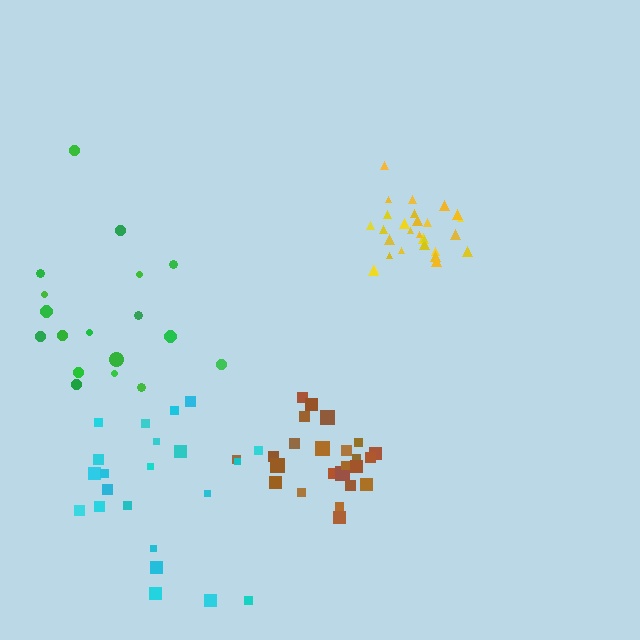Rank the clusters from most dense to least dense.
yellow, brown, cyan, green.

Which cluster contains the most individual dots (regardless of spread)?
Yellow (28).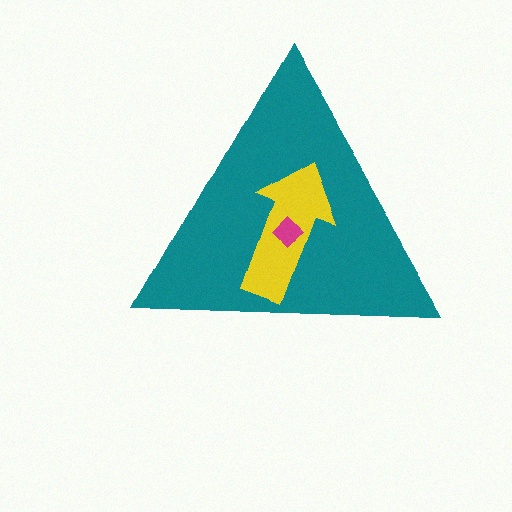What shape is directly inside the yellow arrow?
The magenta diamond.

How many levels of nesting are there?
3.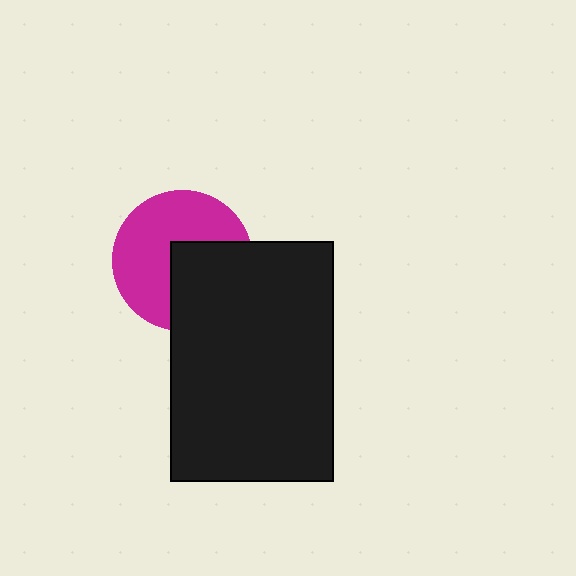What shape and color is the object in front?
The object in front is a black rectangle.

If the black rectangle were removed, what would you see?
You would see the complete magenta circle.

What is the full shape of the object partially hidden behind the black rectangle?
The partially hidden object is a magenta circle.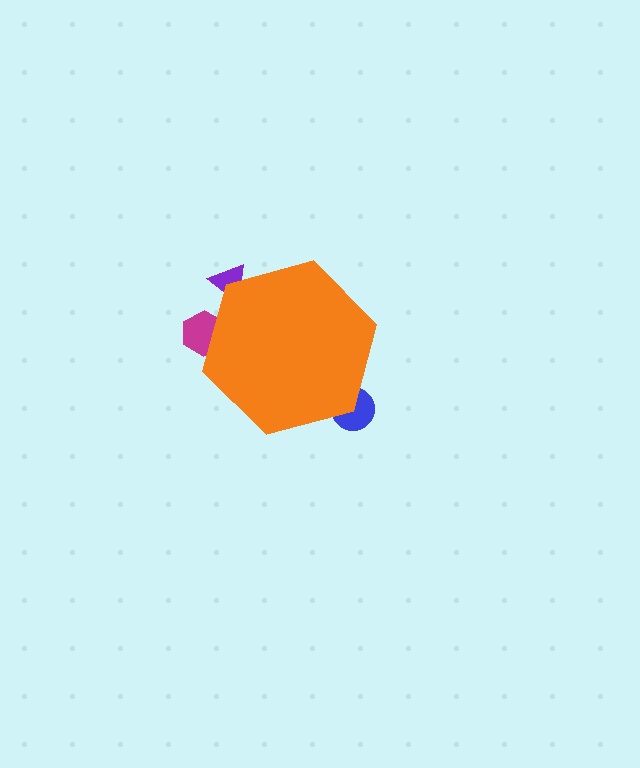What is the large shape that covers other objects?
An orange hexagon.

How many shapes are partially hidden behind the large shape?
3 shapes are partially hidden.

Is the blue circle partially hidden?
Yes, the blue circle is partially hidden behind the orange hexagon.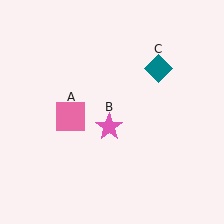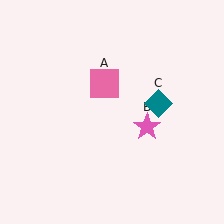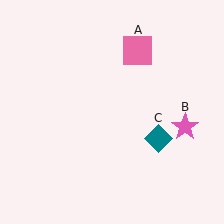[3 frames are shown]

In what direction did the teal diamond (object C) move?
The teal diamond (object C) moved down.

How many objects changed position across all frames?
3 objects changed position: pink square (object A), pink star (object B), teal diamond (object C).